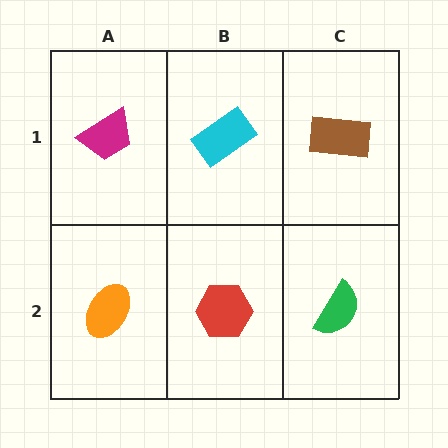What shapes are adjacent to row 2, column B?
A cyan rectangle (row 1, column B), an orange ellipse (row 2, column A), a green semicircle (row 2, column C).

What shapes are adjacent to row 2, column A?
A magenta trapezoid (row 1, column A), a red hexagon (row 2, column B).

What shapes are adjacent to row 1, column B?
A red hexagon (row 2, column B), a magenta trapezoid (row 1, column A), a brown rectangle (row 1, column C).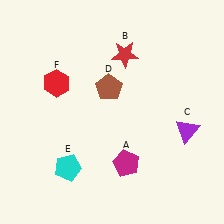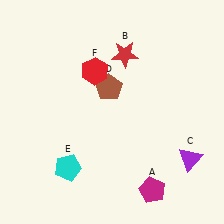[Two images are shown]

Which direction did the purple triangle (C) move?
The purple triangle (C) moved down.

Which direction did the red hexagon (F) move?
The red hexagon (F) moved right.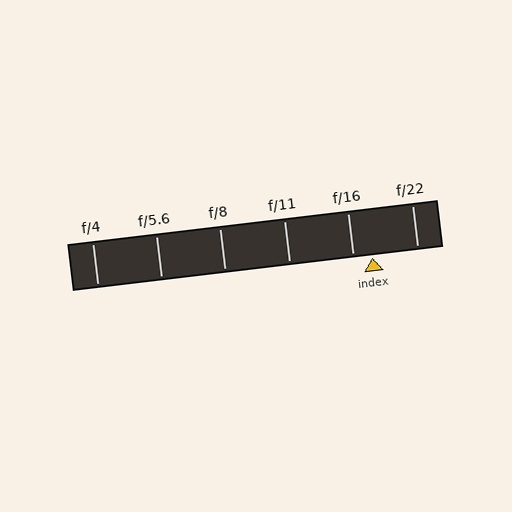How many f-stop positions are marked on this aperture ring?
There are 6 f-stop positions marked.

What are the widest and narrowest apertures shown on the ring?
The widest aperture shown is f/4 and the narrowest is f/22.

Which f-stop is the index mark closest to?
The index mark is closest to f/16.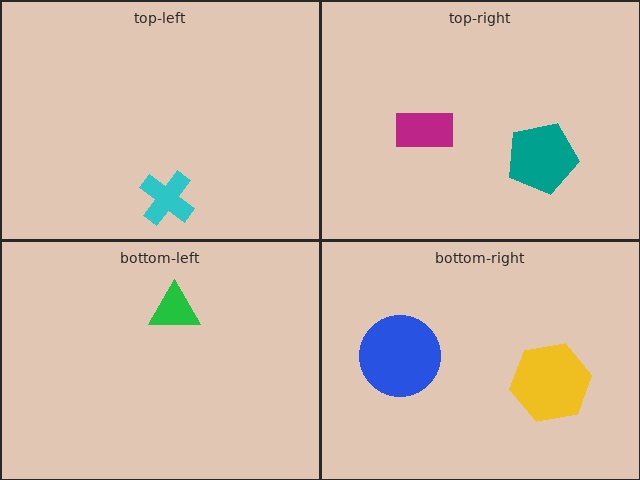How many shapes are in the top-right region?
2.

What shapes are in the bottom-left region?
The green triangle.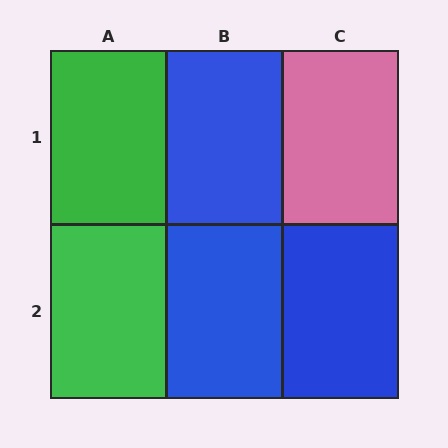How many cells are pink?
1 cell is pink.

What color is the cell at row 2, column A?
Green.